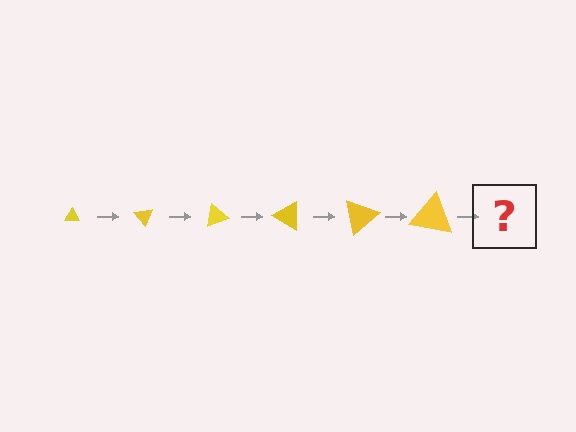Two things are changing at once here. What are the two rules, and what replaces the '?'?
The two rules are that the triangle grows larger each step and it rotates 50 degrees each step. The '?' should be a triangle, larger than the previous one and rotated 300 degrees from the start.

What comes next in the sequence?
The next element should be a triangle, larger than the previous one and rotated 300 degrees from the start.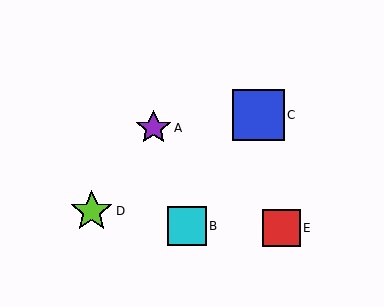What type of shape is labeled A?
Shape A is a purple star.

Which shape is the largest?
The blue square (labeled C) is the largest.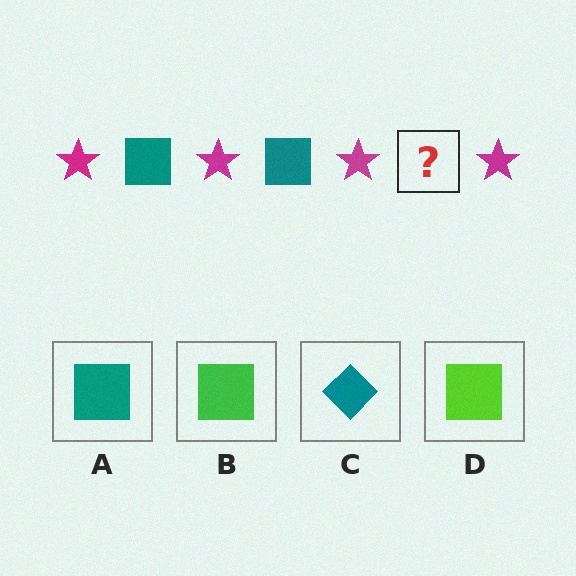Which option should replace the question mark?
Option A.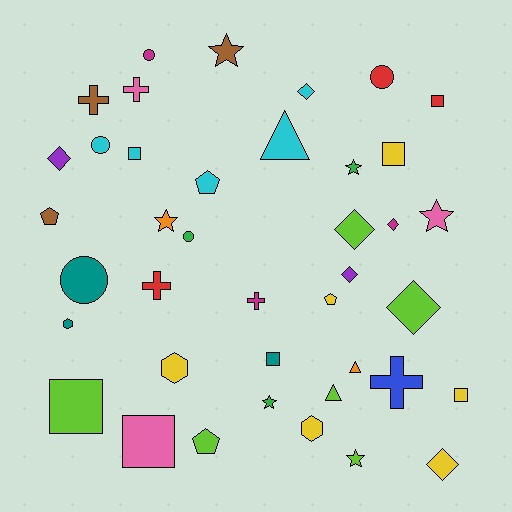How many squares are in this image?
There are 7 squares.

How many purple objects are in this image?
There are 2 purple objects.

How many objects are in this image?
There are 40 objects.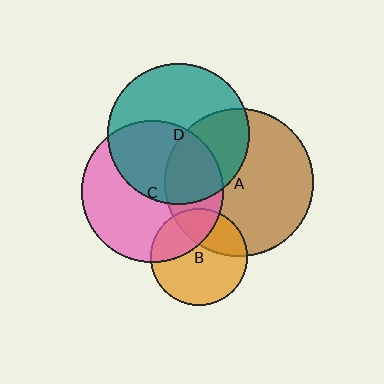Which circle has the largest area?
Circle A (brown).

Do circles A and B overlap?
Yes.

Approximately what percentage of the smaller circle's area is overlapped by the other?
Approximately 30%.